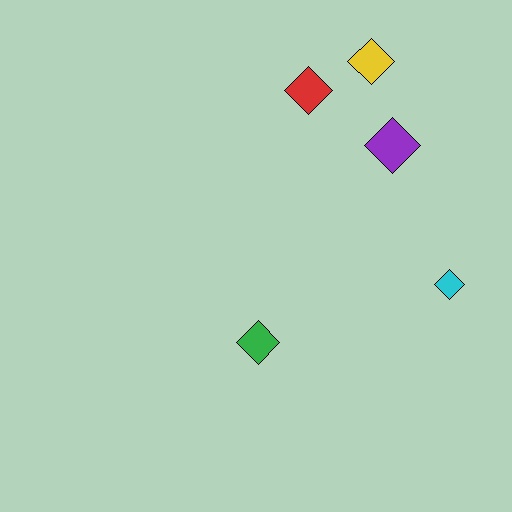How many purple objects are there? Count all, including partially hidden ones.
There is 1 purple object.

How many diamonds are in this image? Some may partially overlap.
There are 5 diamonds.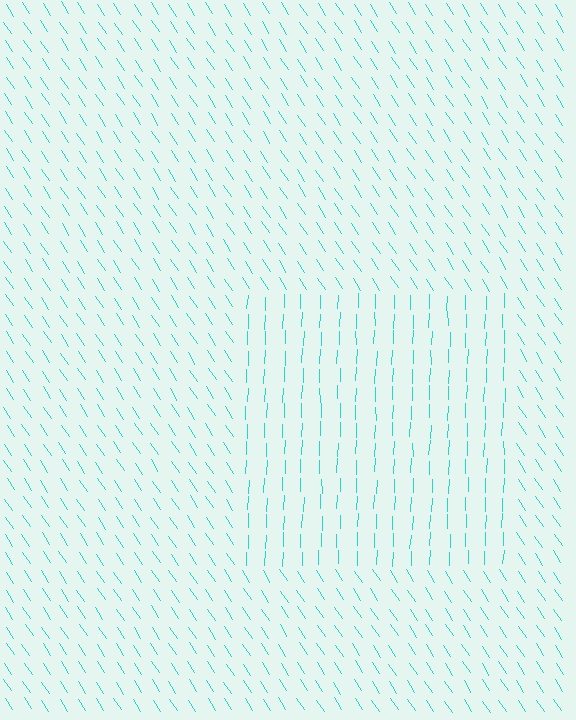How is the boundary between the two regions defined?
The boundary is defined purely by a change in line orientation (approximately 35 degrees difference). All lines are the same color and thickness.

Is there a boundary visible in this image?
Yes, there is a texture boundary formed by a change in line orientation.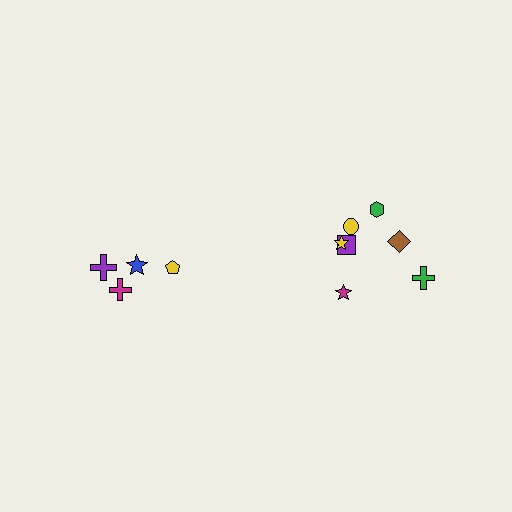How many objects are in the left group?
There are 4 objects.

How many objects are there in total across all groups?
There are 11 objects.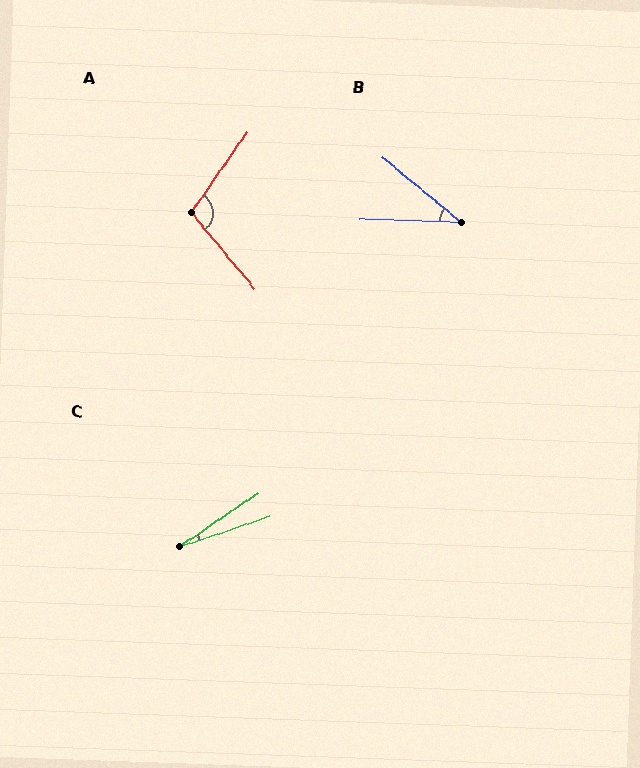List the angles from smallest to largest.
C (15°), B (38°), A (105°).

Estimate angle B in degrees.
Approximately 38 degrees.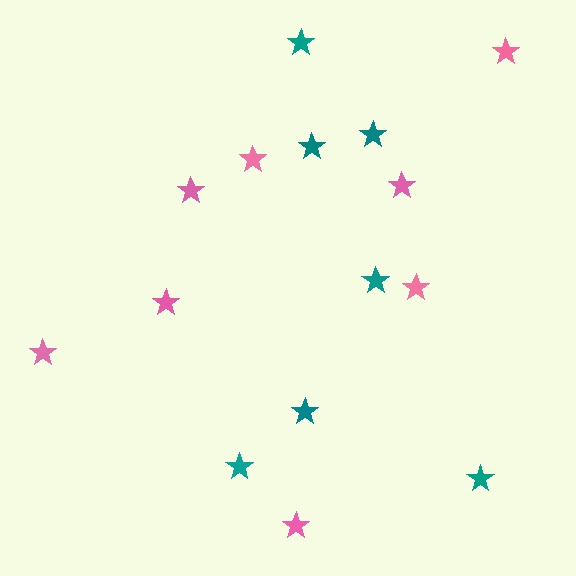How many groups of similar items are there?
There are 2 groups: one group of pink stars (8) and one group of teal stars (7).